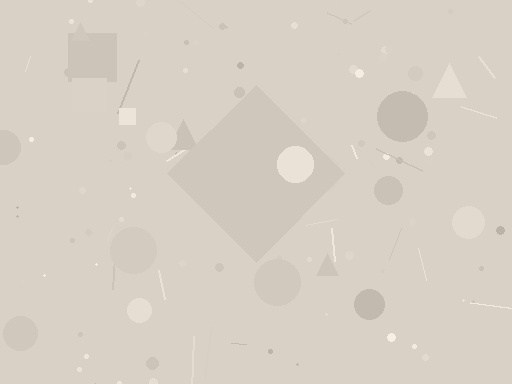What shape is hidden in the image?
A diamond is hidden in the image.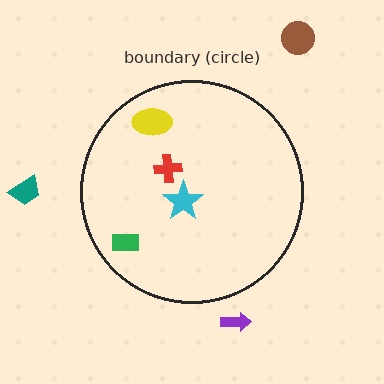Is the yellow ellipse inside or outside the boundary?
Inside.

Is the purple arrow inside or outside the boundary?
Outside.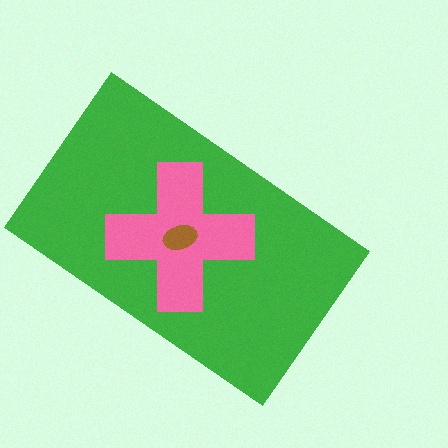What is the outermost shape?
The green rectangle.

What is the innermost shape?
The brown ellipse.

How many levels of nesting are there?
3.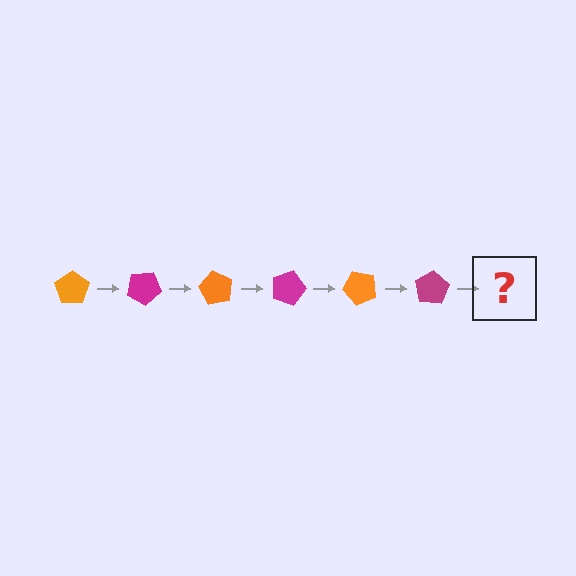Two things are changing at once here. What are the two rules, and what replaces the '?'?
The two rules are that it rotates 30 degrees each step and the color cycles through orange and magenta. The '?' should be an orange pentagon, rotated 180 degrees from the start.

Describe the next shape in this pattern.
It should be an orange pentagon, rotated 180 degrees from the start.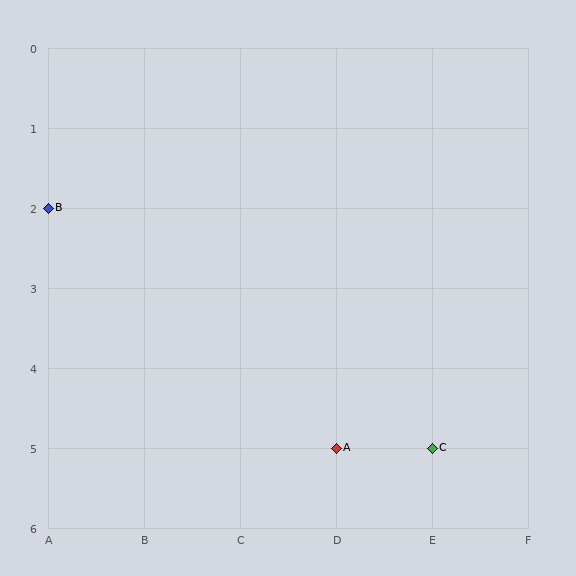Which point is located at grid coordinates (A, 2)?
Point B is at (A, 2).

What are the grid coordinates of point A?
Point A is at grid coordinates (D, 5).